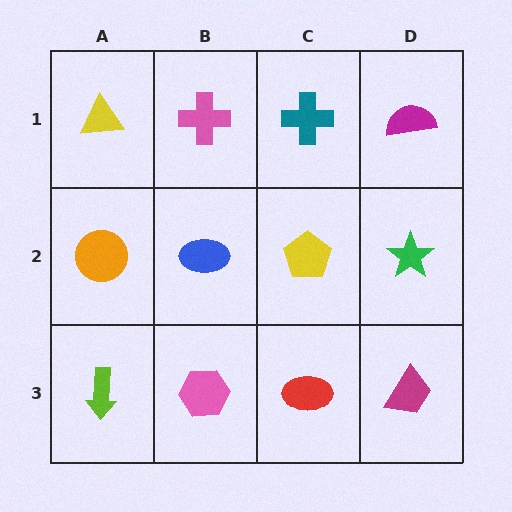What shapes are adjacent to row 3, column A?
An orange circle (row 2, column A), a pink hexagon (row 3, column B).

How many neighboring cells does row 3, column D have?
2.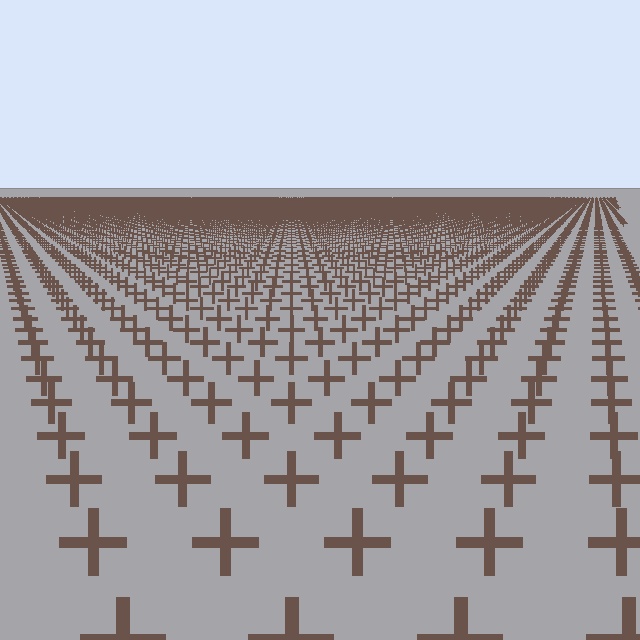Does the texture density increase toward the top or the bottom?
Density increases toward the top.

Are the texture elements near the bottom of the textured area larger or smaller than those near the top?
Larger. Near the bottom, elements are closer to the viewer and appear at a bigger on-screen size.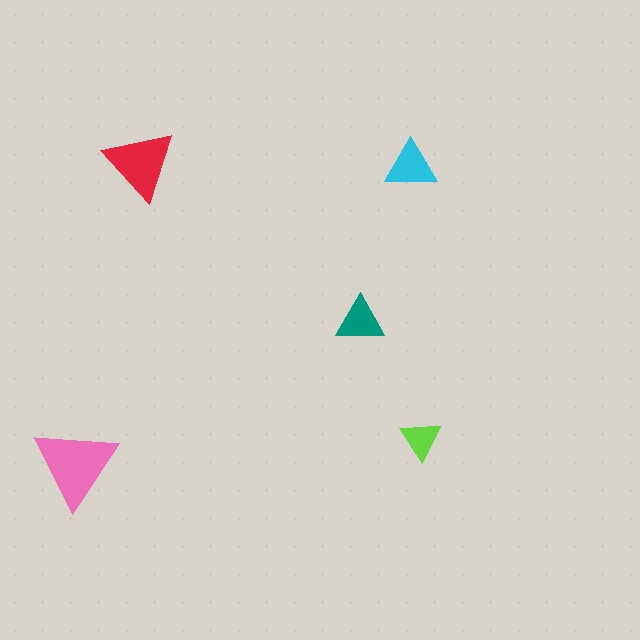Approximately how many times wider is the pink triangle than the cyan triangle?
About 1.5 times wider.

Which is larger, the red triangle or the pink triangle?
The pink one.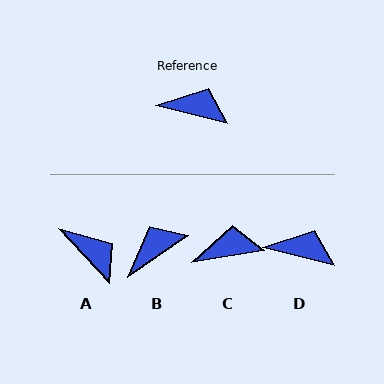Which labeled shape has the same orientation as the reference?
D.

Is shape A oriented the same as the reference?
No, it is off by about 34 degrees.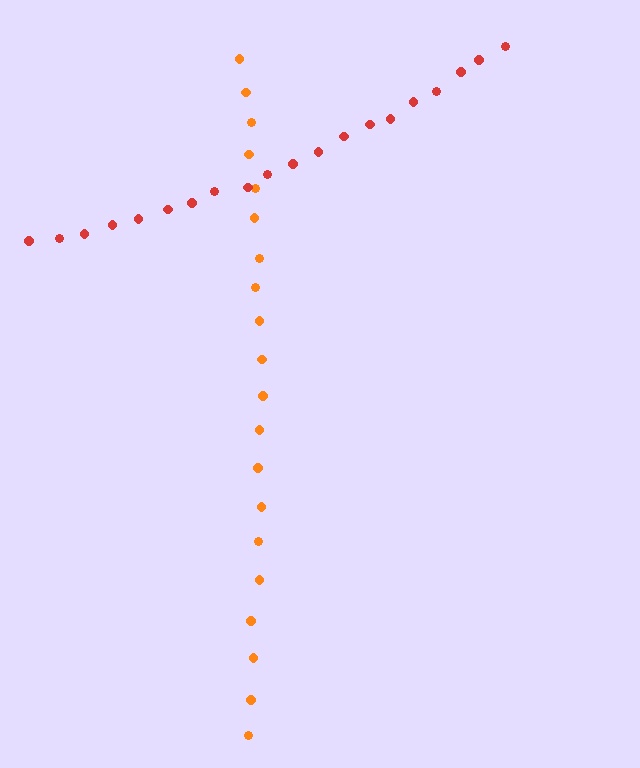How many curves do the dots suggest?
There are 2 distinct paths.